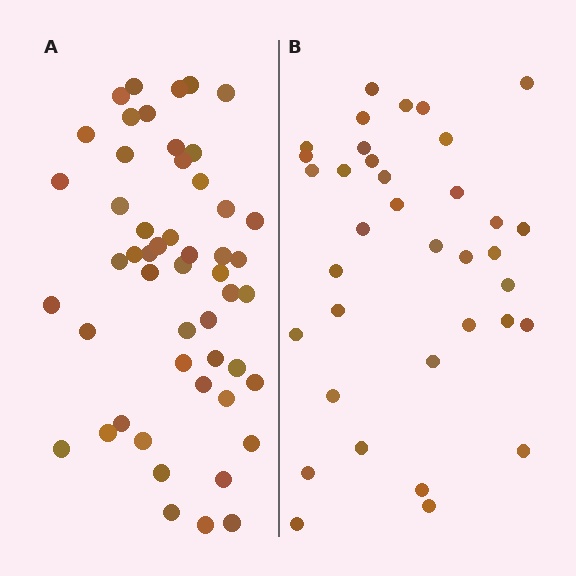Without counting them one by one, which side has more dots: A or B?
Region A (the left region) has more dots.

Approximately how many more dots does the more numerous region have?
Region A has approximately 15 more dots than region B.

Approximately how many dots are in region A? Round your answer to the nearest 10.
About 50 dots. (The exact count is 51, which rounds to 50.)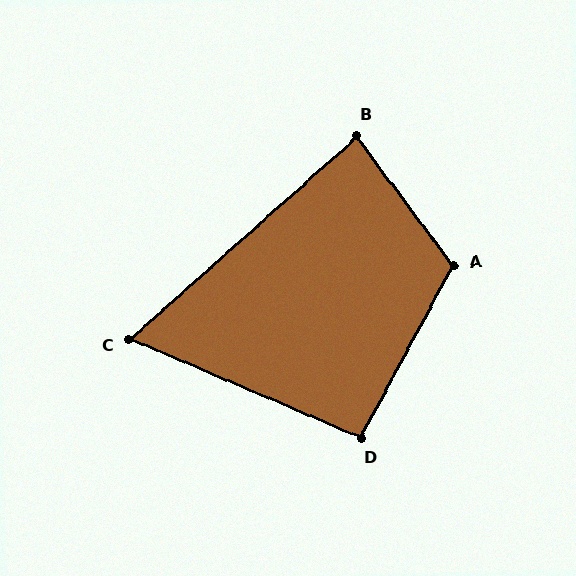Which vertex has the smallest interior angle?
C, at approximately 65 degrees.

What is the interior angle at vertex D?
Approximately 95 degrees (obtuse).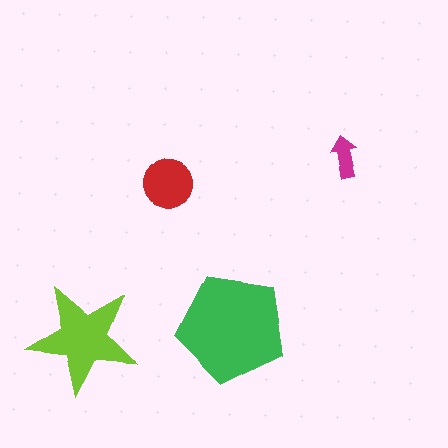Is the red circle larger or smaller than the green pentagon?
Smaller.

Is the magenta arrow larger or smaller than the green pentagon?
Smaller.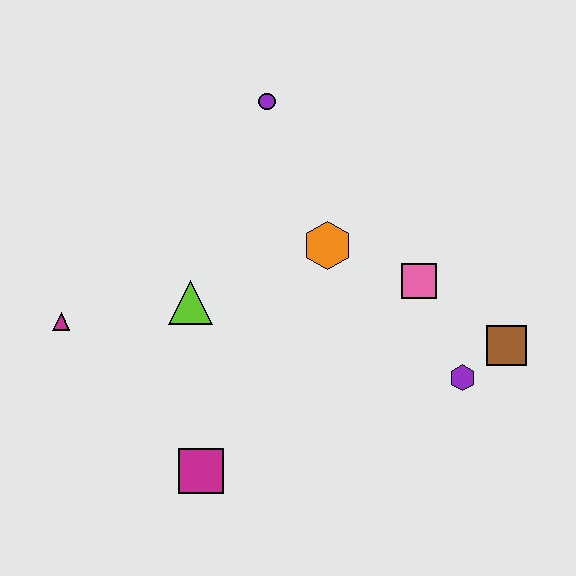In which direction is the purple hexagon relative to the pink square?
The purple hexagon is below the pink square.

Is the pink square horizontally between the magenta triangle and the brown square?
Yes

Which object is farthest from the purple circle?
The magenta square is farthest from the purple circle.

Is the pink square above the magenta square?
Yes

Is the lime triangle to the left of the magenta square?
Yes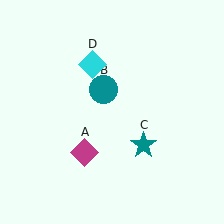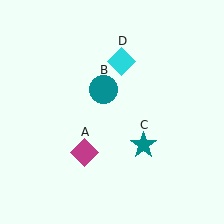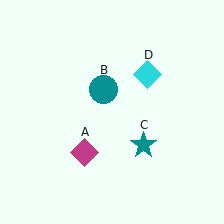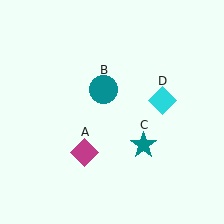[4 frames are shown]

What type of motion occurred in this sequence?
The cyan diamond (object D) rotated clockwise around the center of the scene.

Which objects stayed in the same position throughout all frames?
Magenta diamond (object A) and teal circle (object B) and teal star (object C) remained stationary.